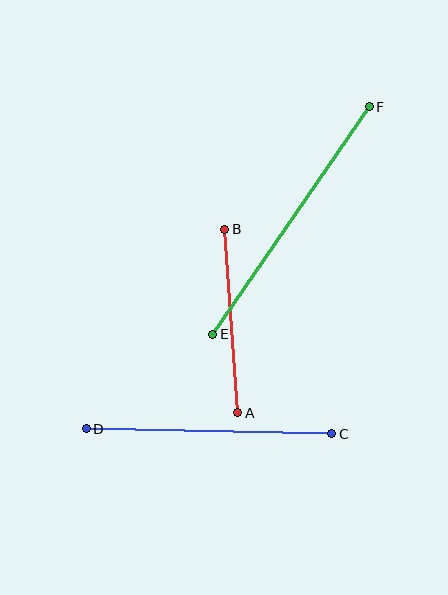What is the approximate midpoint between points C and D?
The midpoint is at approximately (209, 431) pixels.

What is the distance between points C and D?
The distance is approximately 246 pixels.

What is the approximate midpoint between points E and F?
The midpoint is at approximately (291, 220) pixels.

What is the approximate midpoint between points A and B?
The midpoint is at approximately (231, 321) pixels.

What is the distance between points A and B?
The distance is approximately 184 pixels.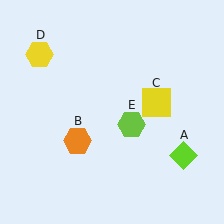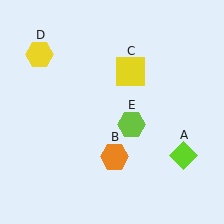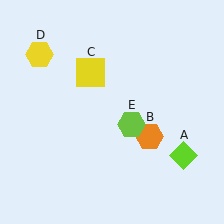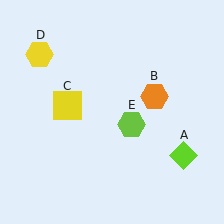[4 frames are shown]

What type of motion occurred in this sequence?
The orange hexagon (object B), yellow square (object C) rotated counterclockwise around the center of the scene.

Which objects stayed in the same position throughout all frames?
Lime diamond (object A) and yellow hexagon (object D) and lime hexagon (object E) remained stationary.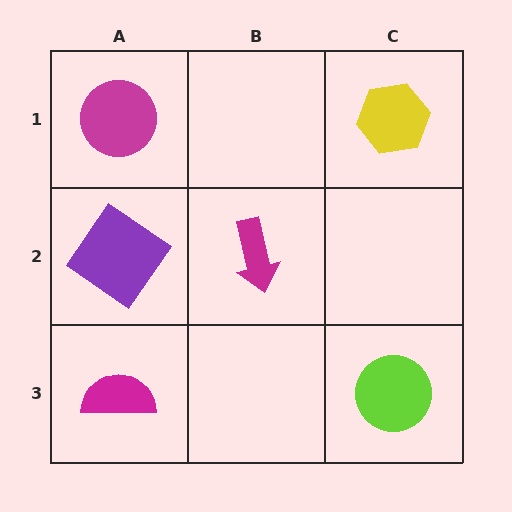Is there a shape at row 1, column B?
No, that cell is empty.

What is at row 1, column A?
A magenta circle.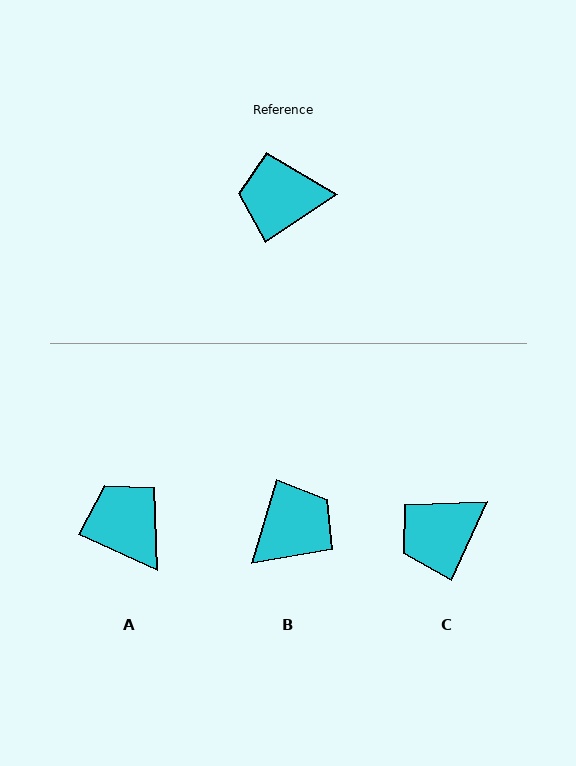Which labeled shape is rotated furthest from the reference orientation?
B, about 140 degrees away.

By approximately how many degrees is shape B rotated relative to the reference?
Approximately 140 degrees clockwise.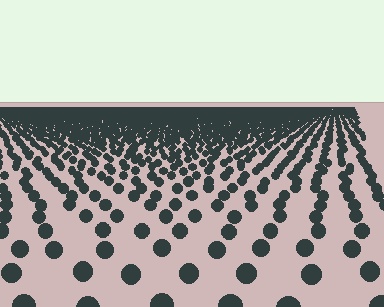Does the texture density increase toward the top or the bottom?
Density increases toward the top.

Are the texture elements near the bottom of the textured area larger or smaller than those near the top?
Larger. Near the bottom, elements are closer to the viewer and appear at a bigger on-screen size.